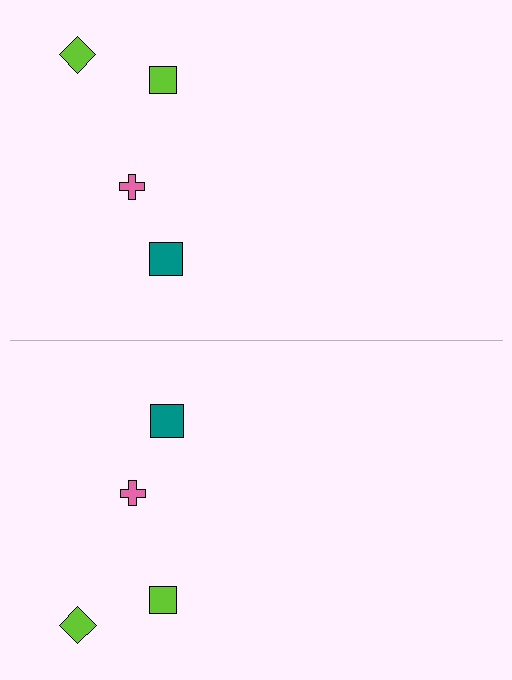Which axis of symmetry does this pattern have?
The pattern has a horizontal axis of symmetry running through the center of the image.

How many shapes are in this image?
There are 8 shapes in this image.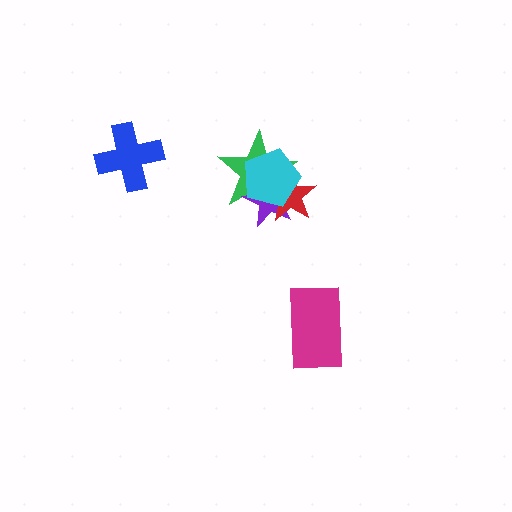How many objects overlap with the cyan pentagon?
3 objects overlap with the cyan pentagon.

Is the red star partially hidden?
Yes, it is partially covered by another shape.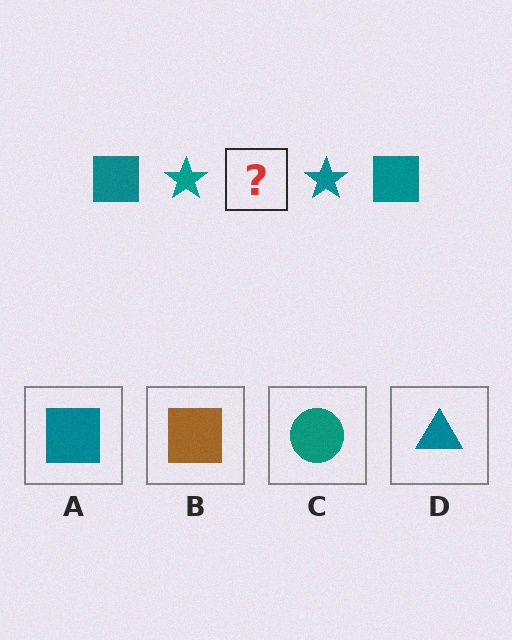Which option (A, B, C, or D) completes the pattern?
A.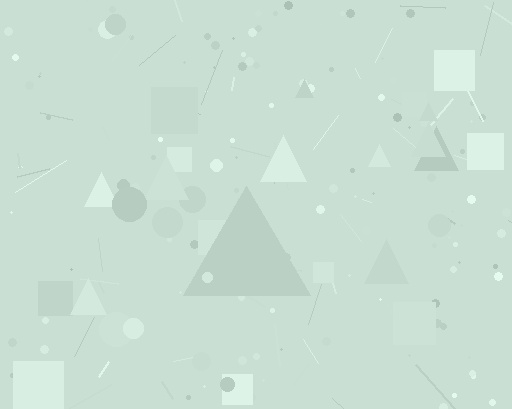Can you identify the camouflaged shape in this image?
The camouflaged shape is a triangle.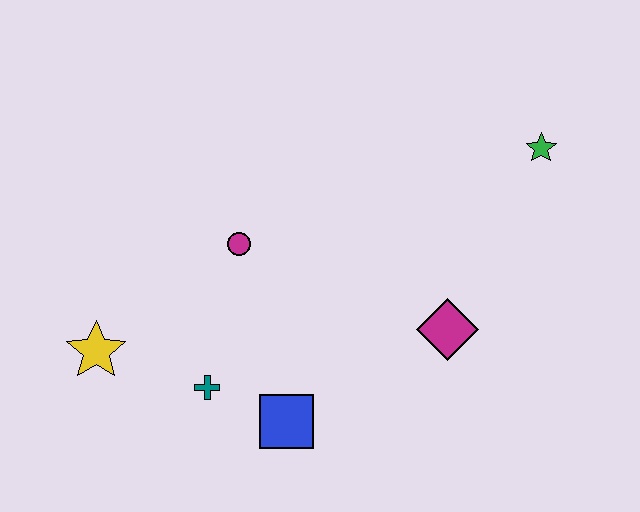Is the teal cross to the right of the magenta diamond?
No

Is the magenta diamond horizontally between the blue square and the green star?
Yes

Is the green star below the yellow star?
No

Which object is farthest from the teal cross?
The green star is farthest from the teal cross.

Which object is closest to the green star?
The magenta diamond is closest to the green star.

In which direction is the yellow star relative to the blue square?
The yellow star is to the left of the blue square.